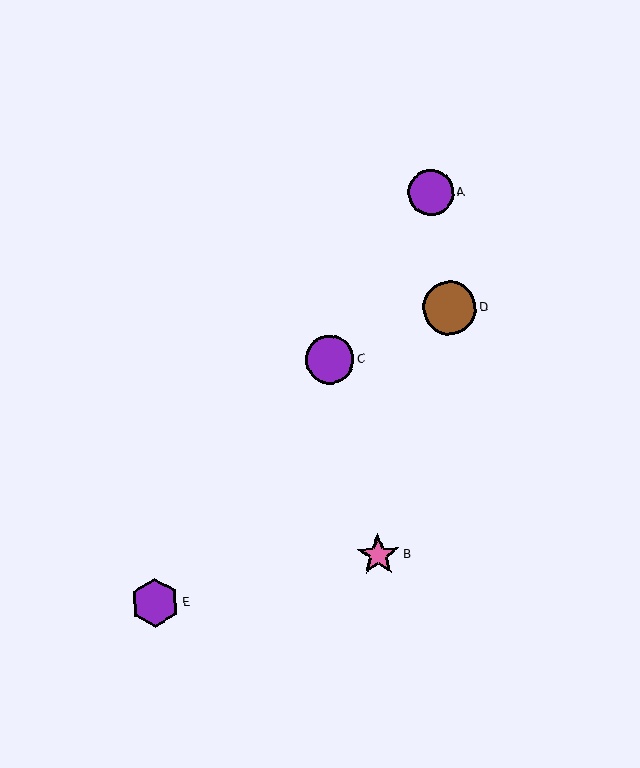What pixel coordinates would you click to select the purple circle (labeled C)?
Click at (330, 360) to select the purple circle C.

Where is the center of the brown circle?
The center of the brown circle is at (449, 308).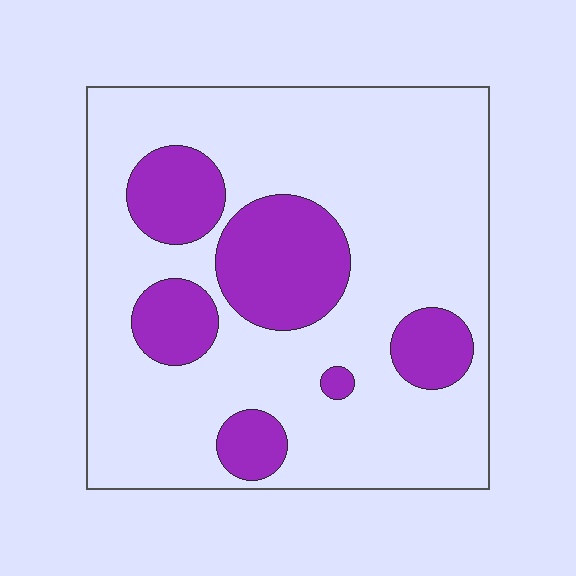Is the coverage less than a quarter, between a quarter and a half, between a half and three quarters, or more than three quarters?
Less than a quarter.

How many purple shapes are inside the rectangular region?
6.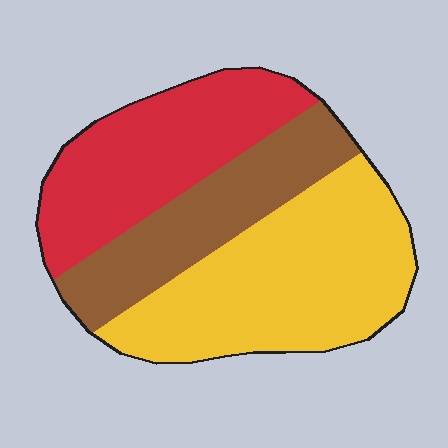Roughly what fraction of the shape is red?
Red takes up about one third (1/3) of the shape.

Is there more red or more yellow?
Yellow.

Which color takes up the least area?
Brown, at roughly 25%.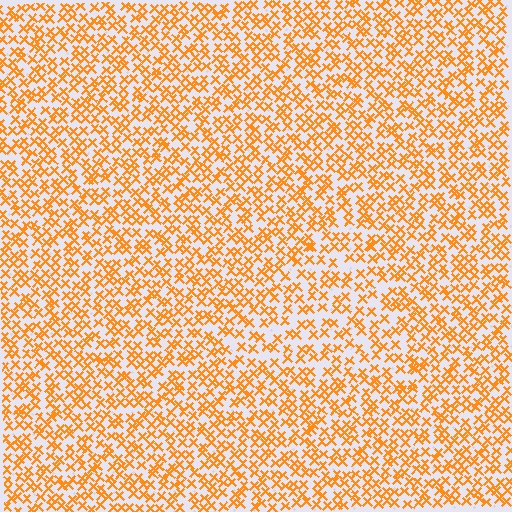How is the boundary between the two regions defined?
The boundary is defined by a change in element density (approximately 1.4x ratio). All elements are the same color, size, and shape.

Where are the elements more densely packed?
The elements are more densely packed outside the triangle boundary.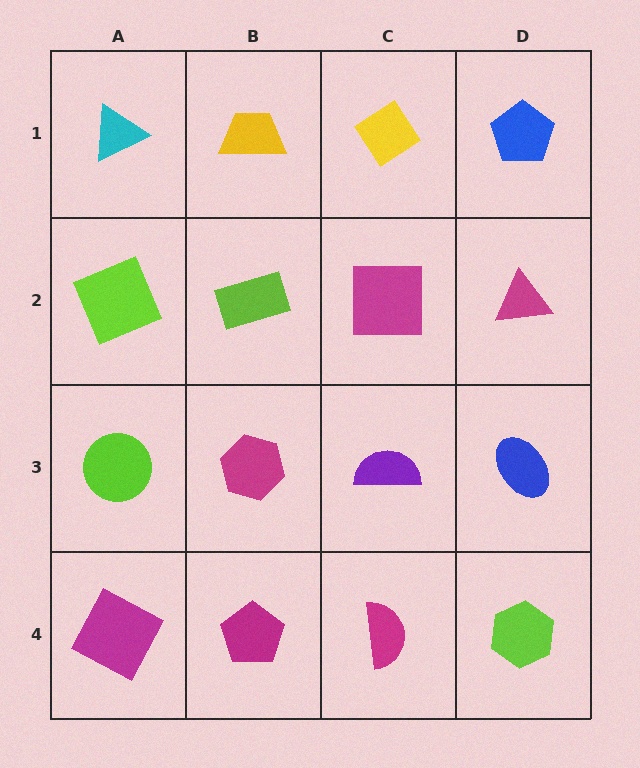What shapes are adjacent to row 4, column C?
A purple semicircle (row 3, column C), a magenta pentagon (row 4, column B), a lime hexagon (row 4, column D).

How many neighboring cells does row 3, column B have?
4.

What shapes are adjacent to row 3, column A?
A lime square (row 2, column A), a magenta square (row 4, column A), a magenta hexagon (row 3, column B).